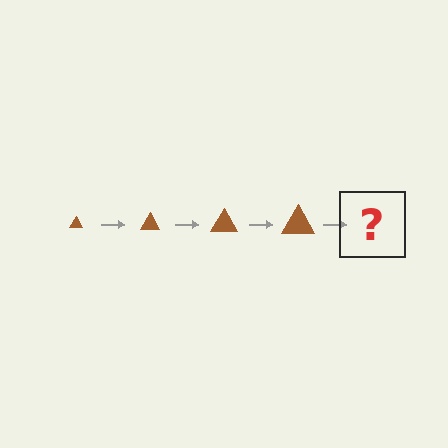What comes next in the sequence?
The next element should be a brown triangle, larger than the previous one.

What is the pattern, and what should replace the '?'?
The pattern is that the triangle gets progressively larger each step. The '?' should be a brown triangle, larger than the previous one.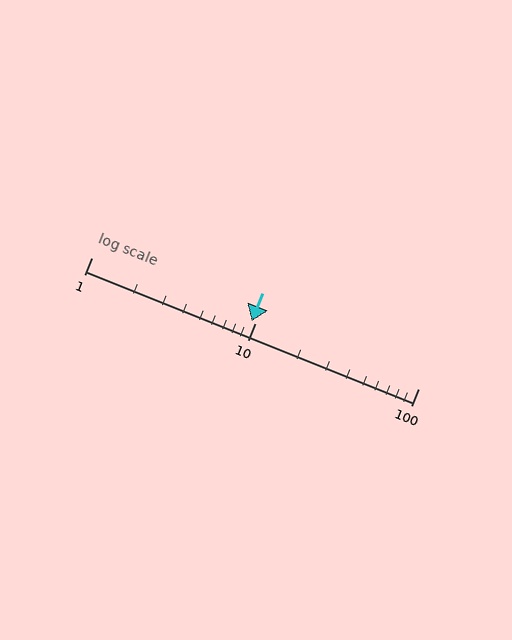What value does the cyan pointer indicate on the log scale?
The pointer indicates approximately 9.5.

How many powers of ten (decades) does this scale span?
The scale spans 2 decades, from 1 to 100.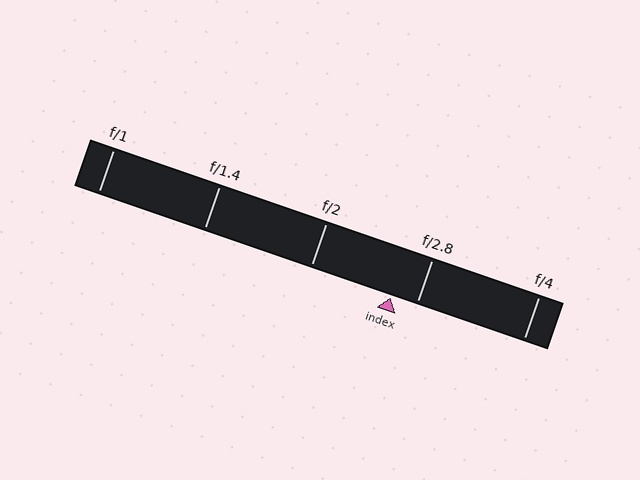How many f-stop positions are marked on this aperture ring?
There are 5 f-stop positions marked.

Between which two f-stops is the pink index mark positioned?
The index mark is between f/2 and f/2.8.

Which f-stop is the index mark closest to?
The index mark is closest to f/2.8.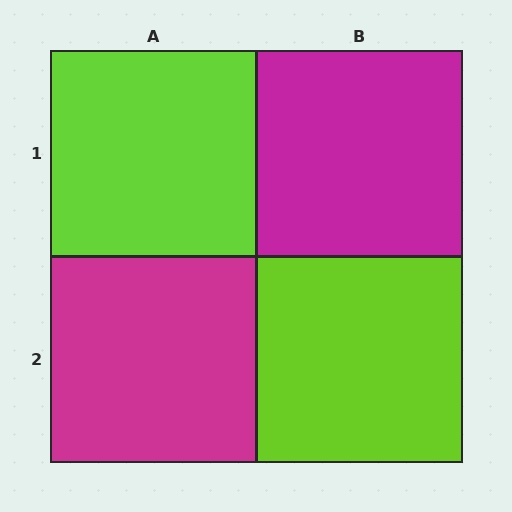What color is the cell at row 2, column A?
Magenta.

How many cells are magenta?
2 cells are magenta.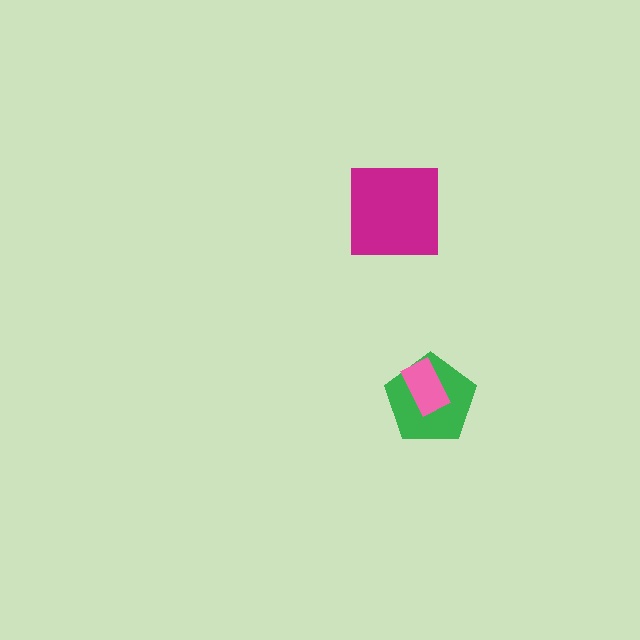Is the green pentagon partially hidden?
Yes, it is partially covered by another shape.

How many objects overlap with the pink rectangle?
1 object overlaps with the pink rectangle.